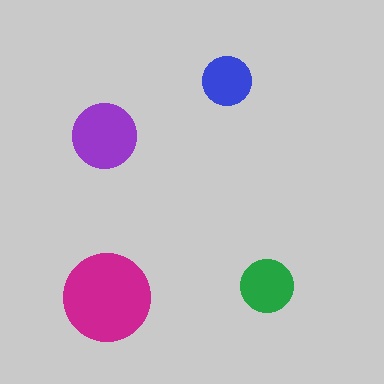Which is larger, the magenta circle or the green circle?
The magenta one.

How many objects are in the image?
There are 4 objects in the image.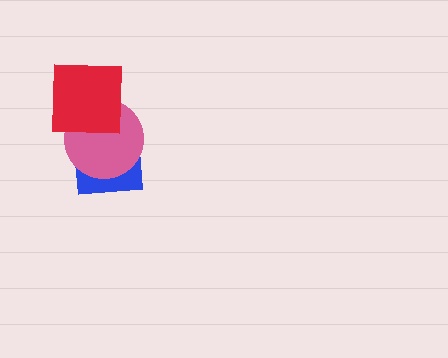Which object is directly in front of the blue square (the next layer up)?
The pink circle is directly in front of the blue square.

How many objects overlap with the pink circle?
2 objects overlap with the pink circle.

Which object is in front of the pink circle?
The red square is in front of the pink circle.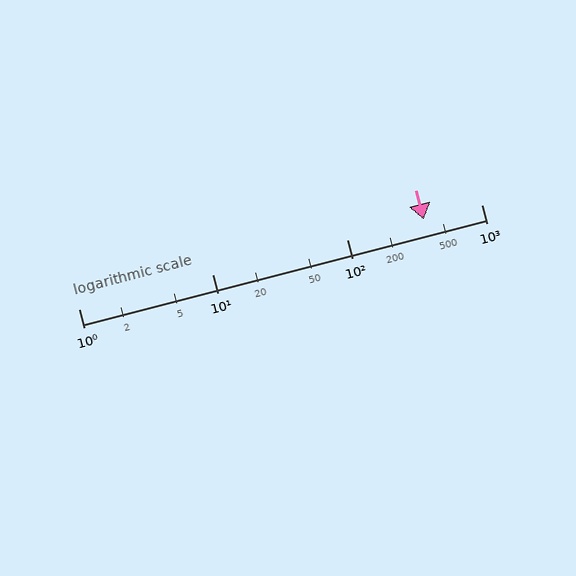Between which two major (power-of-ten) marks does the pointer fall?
The pointer is between 100 and 1000.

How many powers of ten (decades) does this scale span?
The scale spans 3 decades, from 1 to 1000.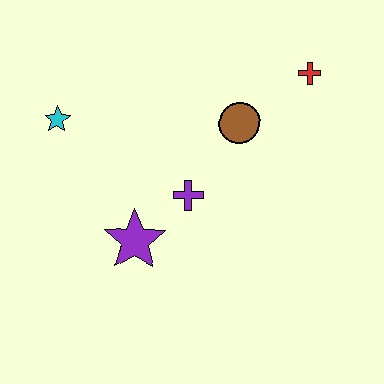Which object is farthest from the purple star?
The red cross is farthest from the purple star.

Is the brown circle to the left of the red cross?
Yes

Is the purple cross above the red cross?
No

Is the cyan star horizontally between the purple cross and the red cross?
No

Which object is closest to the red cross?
The brown circle is closest to the red cross.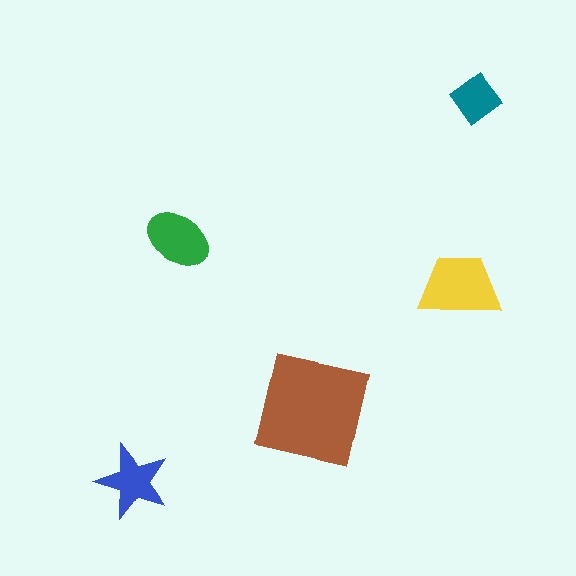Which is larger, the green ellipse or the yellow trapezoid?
The yellow trapezoid.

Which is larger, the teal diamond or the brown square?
The brown square.